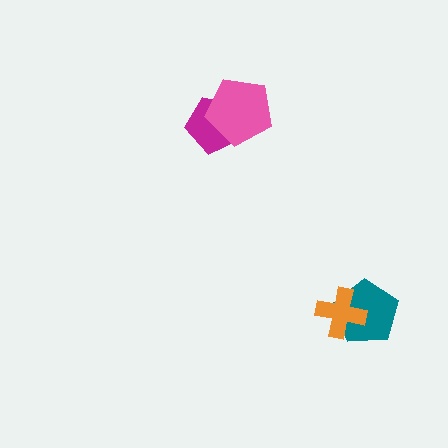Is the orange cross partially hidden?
No, no other shape covers it.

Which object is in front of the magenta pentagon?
The pink pentagon is in front of the magenta pentagon.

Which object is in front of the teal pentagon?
The orange cross is in front of the teal pentagon.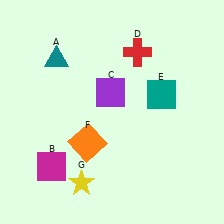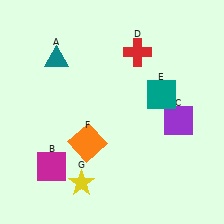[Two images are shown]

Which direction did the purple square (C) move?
The purple square (C) moved right.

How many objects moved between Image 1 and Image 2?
1 object moved between the two images.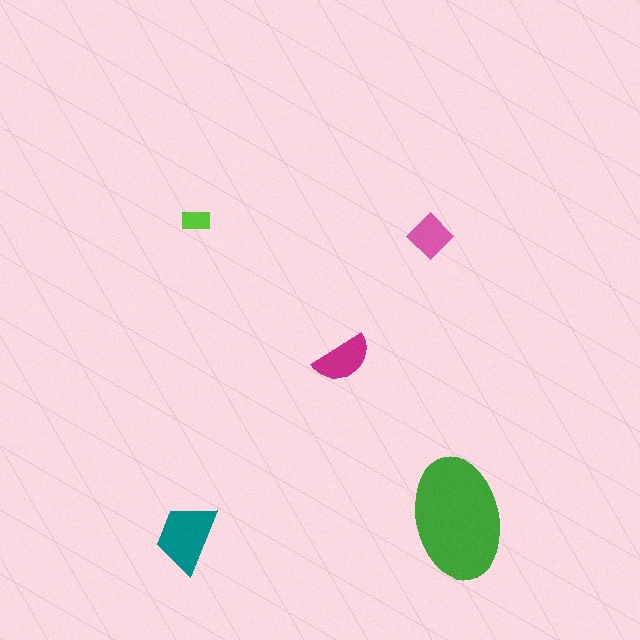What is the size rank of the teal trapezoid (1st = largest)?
2nd.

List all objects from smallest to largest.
The lime rectangle, the pink diamond, the magenta semicircle, the teal trapezoid, the green ellipse.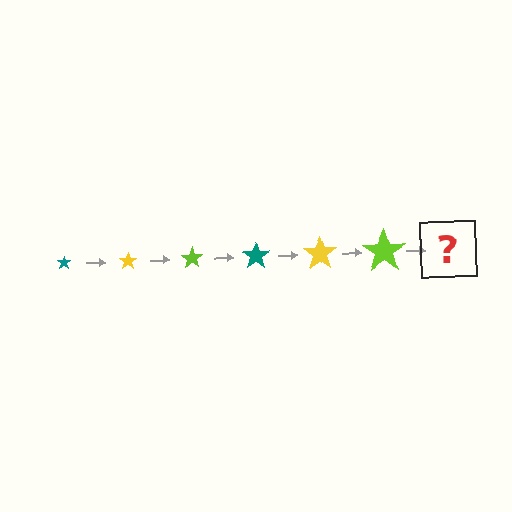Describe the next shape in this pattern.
It should be a teal star, larger than the previous one.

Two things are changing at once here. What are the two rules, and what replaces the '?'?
The two rules are that the star grows larger each step and the color cycles through teal, yellow, and lime. The '?' should be a teal star, larger than the previous one.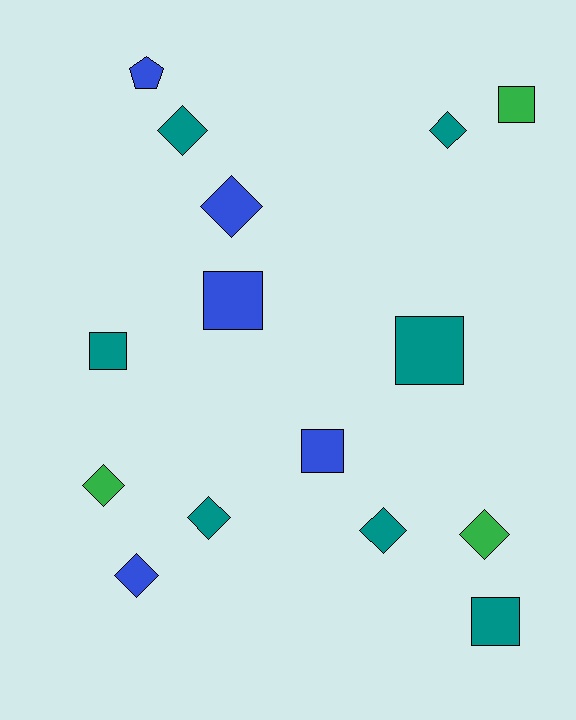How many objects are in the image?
There are 15 objects.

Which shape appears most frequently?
Diamond, with 8 objects.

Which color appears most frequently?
Teal, with 7 objects.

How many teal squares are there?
There are 3 teal squares.